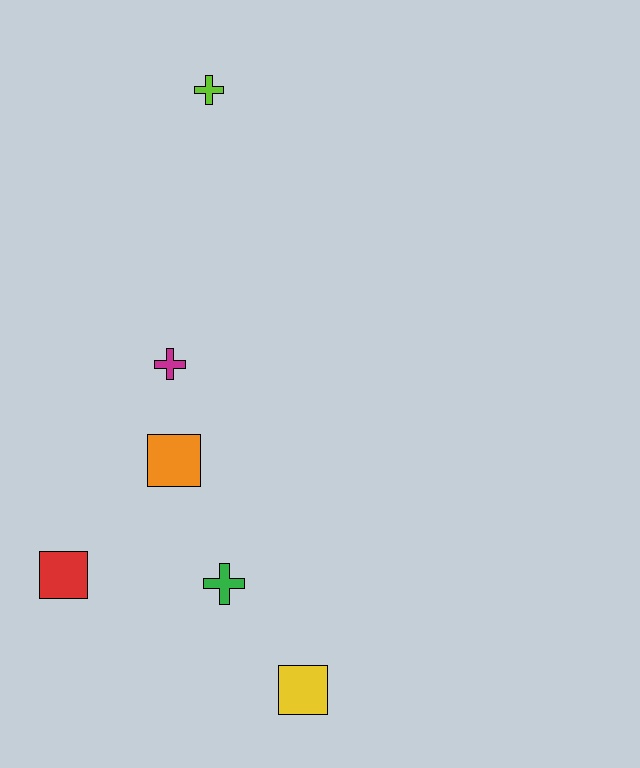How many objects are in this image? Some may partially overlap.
There are 6 objects.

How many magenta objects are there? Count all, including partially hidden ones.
There is 1 magenta object.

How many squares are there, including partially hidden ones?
There are 3 squares.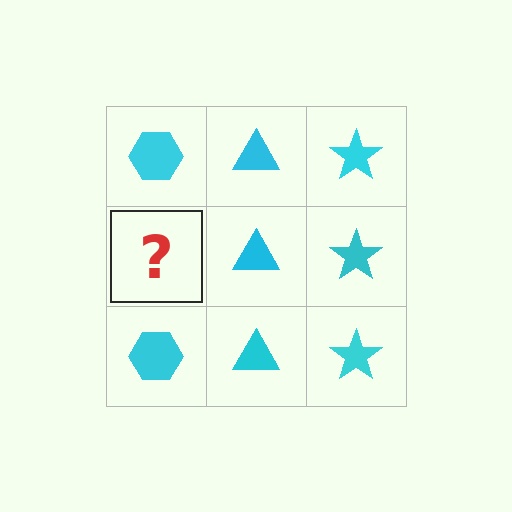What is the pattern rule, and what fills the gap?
The rule is that each column has a consistent shape. The gap should be filled with a cyan hexagon.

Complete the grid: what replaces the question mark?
The question mark should be replaced with a cyan hexagon.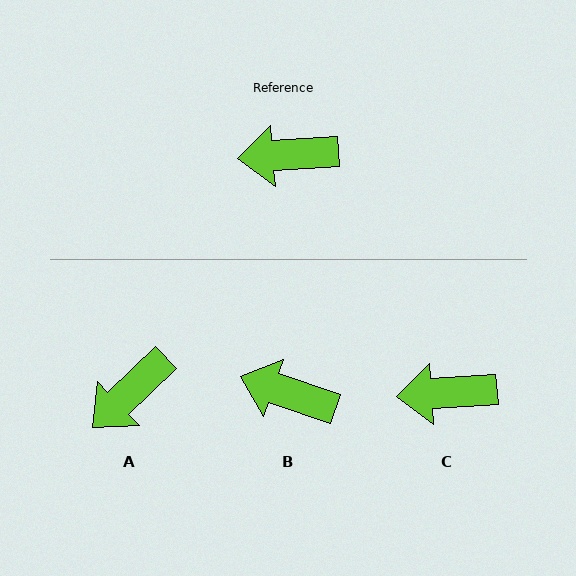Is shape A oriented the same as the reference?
No, it is off by about 40 degrees.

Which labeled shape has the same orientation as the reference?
C.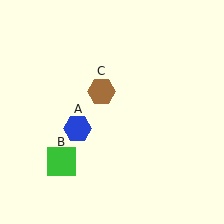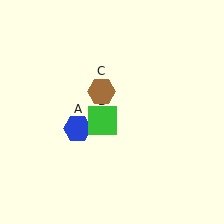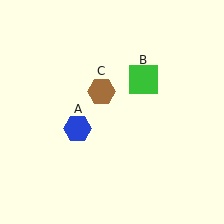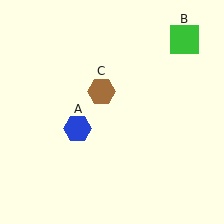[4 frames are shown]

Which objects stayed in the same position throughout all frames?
Blue hexagon (object A) and brown hexagon (object C) remained stationary.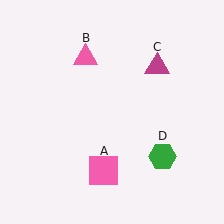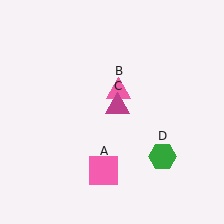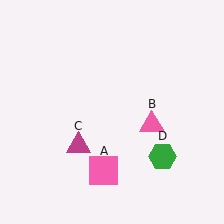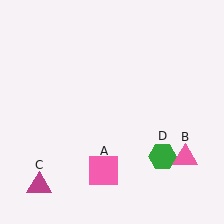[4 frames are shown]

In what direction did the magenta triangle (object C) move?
The magenta triangle (object C) moved down and to the left.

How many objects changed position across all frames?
2 objects changed position: pink triangle (object B), magenta triangle (object C).